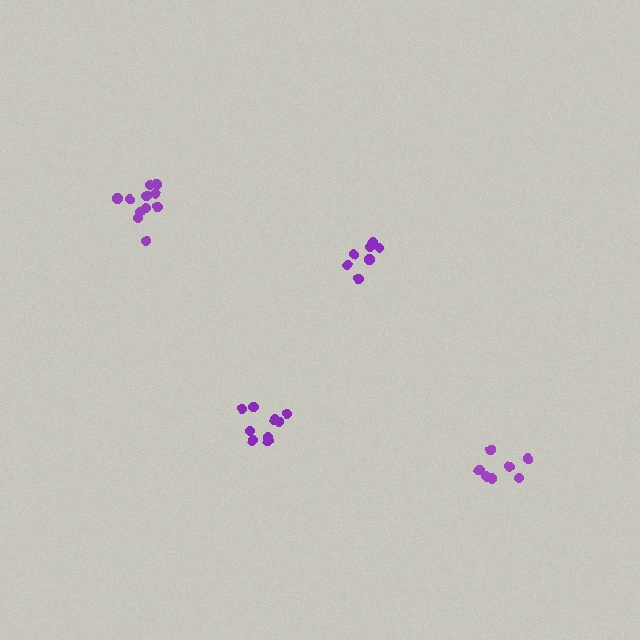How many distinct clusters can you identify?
There are 4 distinct clusters.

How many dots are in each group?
Group 1: 7 dots, Group 2: 7 dots, Group 3: 10 dots, Group 4: 11 dots (35 total).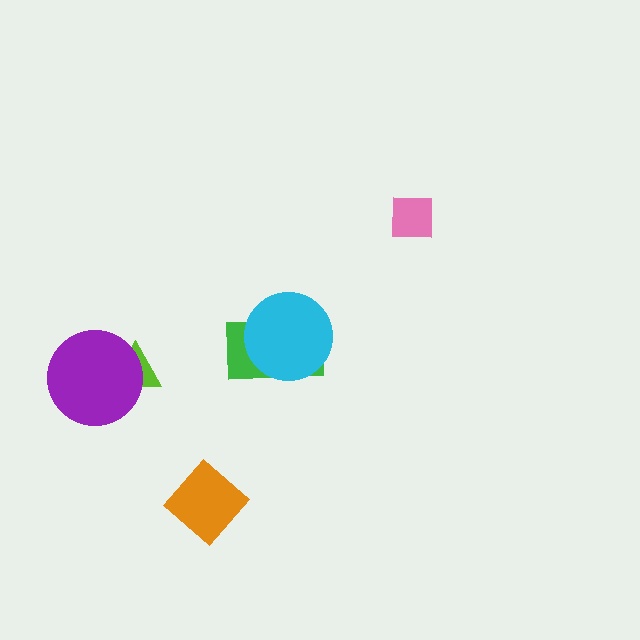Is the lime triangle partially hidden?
Yes, it is partially covered by another shape.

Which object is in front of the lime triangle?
The purple circle is in front of the lime triangle.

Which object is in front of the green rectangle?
The cyan circle is in front of the green rectangle.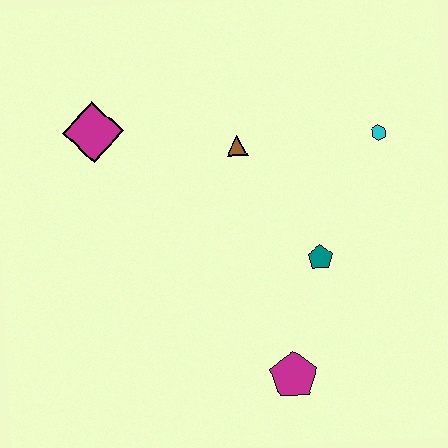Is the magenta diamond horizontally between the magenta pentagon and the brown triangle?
No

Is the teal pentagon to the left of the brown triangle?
No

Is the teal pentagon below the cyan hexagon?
Yes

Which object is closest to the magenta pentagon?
The teal pentagon is closest to the magenta pentagon.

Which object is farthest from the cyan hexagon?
The magenta diamond is farthest from the cyan hexagon.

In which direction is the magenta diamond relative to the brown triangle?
The magenta diamond is to the left of the brown triangle.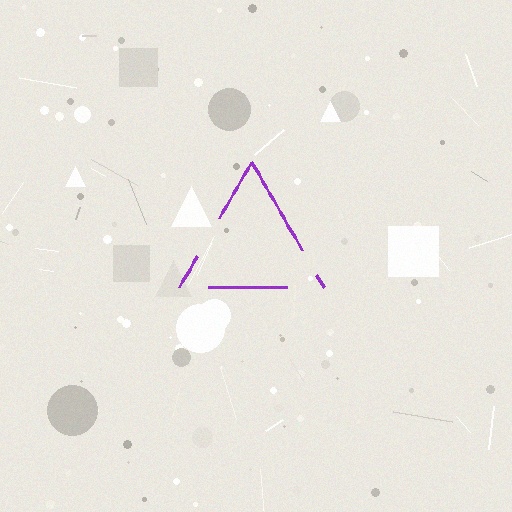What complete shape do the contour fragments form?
The contour fragments form a triangle.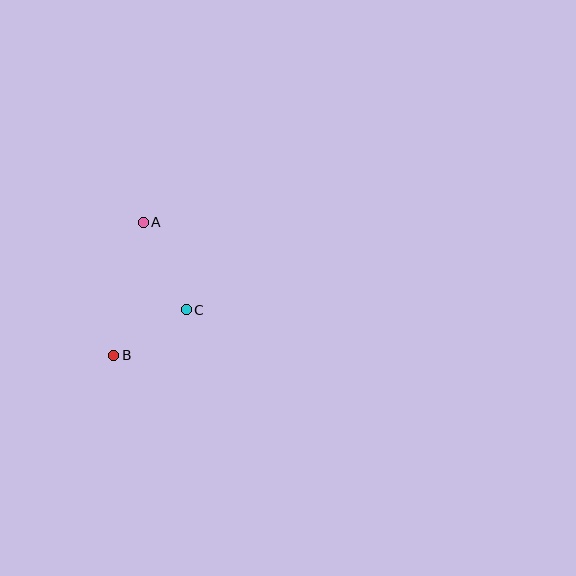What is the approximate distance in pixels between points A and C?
The distance between A and C is approximately 97 pixels.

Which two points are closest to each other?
Points B and C are closest to each other.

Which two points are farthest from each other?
Points A and B are farthest from each other.